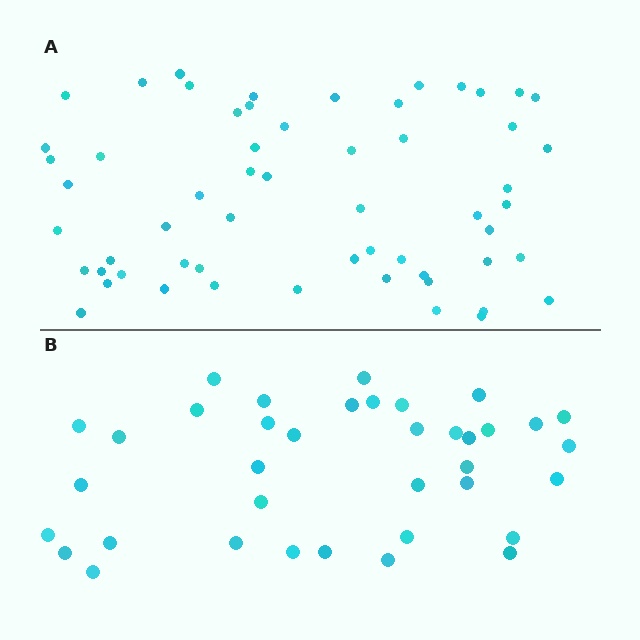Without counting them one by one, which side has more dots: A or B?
Region A (the top region) has more dots.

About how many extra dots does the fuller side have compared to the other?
Region A has approximately 20 more dots than region B.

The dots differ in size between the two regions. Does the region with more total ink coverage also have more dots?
No. Region B has more total ink coverage because its dots are larger, but region A actually contains more individual dots. Total area can be misleading — the number of items is what matters here.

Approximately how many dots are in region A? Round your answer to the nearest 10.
About 60 dots. (The exact count is 58, which rounds to 60.)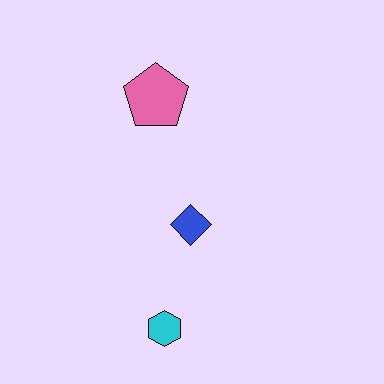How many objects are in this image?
There are 3 objects.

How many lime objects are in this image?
There are no lime objects.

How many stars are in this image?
There are no stars.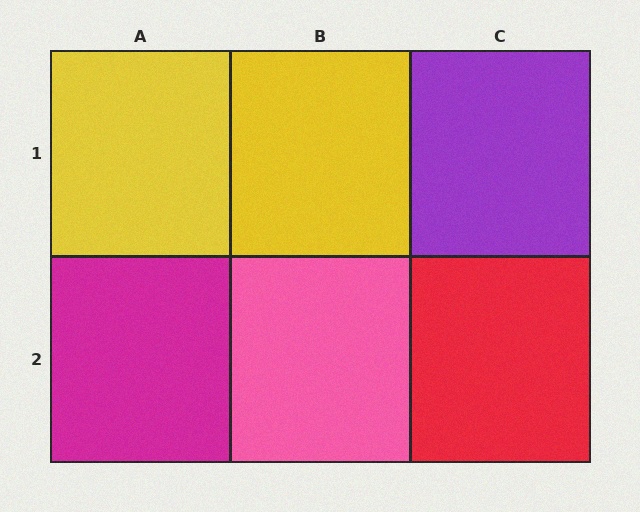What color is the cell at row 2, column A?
Magenta.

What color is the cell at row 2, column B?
Pink.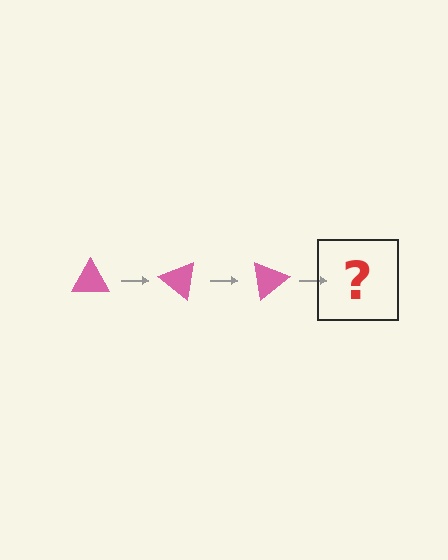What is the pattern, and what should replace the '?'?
The pattern is that the triangle rotates 40 degrees each step. The '?' should be a pink triangle rotated 120 degrees.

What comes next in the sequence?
The next element should be a pink triangle rotated 120 degrees.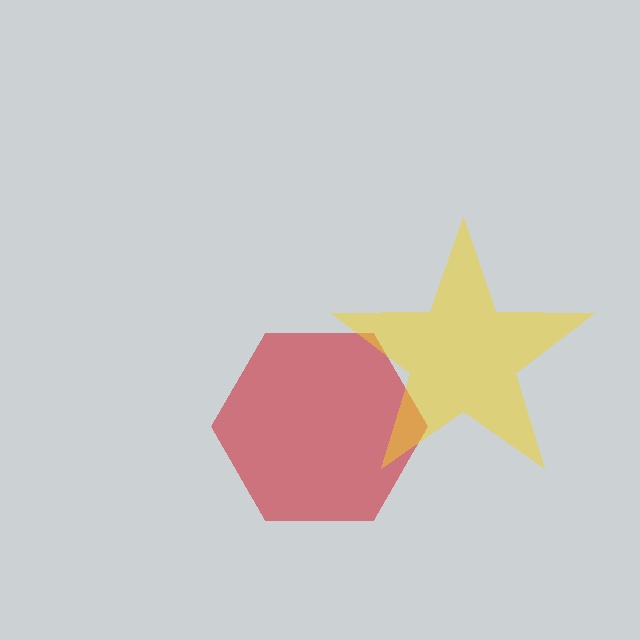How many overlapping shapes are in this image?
There are 2 overlapping shapes in the image.